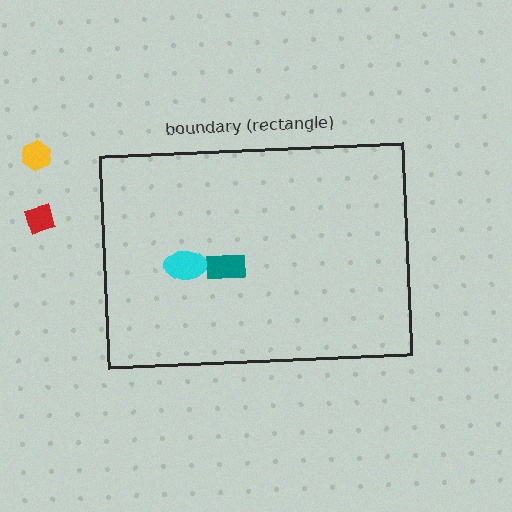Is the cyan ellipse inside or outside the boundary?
Inside.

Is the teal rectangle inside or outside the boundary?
Inside.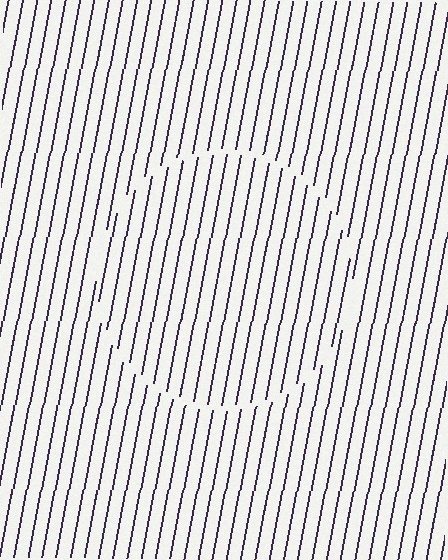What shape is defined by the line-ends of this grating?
An illusory circle. The interior of the shape contains the same grating, shifted by half a period — the contour is defined by the phase discontinuity where line-ends from the inner and outer gratings abut.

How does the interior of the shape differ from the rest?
The interior of the shape contains the same grating, shifted by half a period — the contour is defined by the phase discontinuity where line-ends from the inner and outer gratings abut.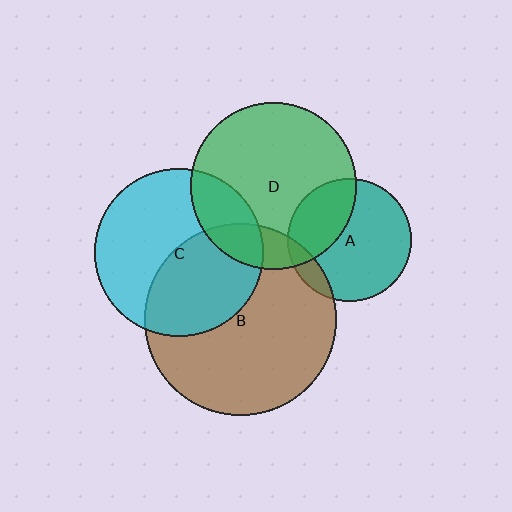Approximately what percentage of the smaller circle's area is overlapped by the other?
Approximately 30%.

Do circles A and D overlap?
Yes.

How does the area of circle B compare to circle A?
Approximately 2.4 times.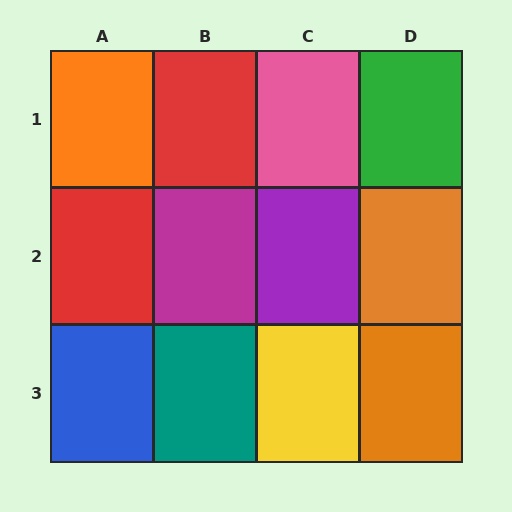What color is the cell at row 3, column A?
Blue.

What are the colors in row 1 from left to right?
Orange, red, pink, green.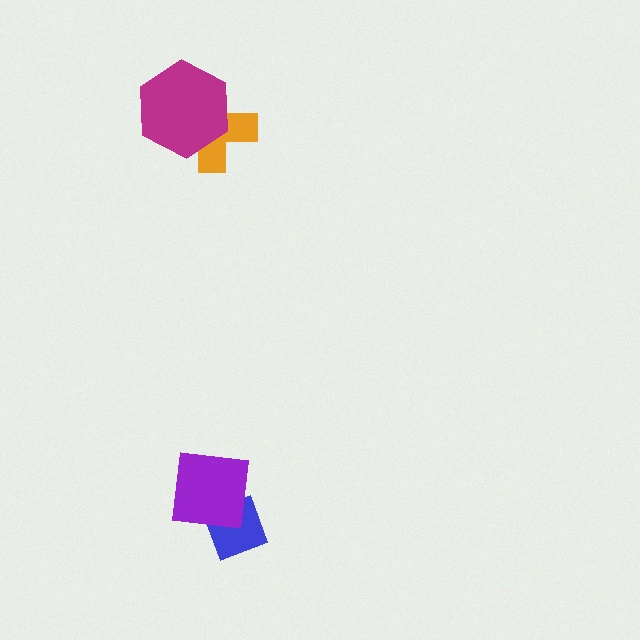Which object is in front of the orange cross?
The magenta hexagon is in front of the orange cross.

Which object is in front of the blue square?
The purple square is in front of the blue square.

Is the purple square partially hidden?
No, no other shape covers it.